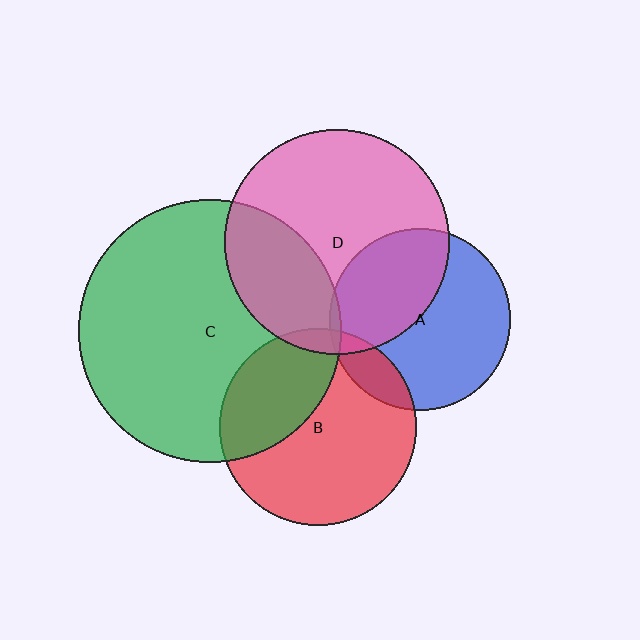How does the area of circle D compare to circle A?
Approximately 1.5 times.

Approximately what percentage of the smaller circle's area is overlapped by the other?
Approximately 30%.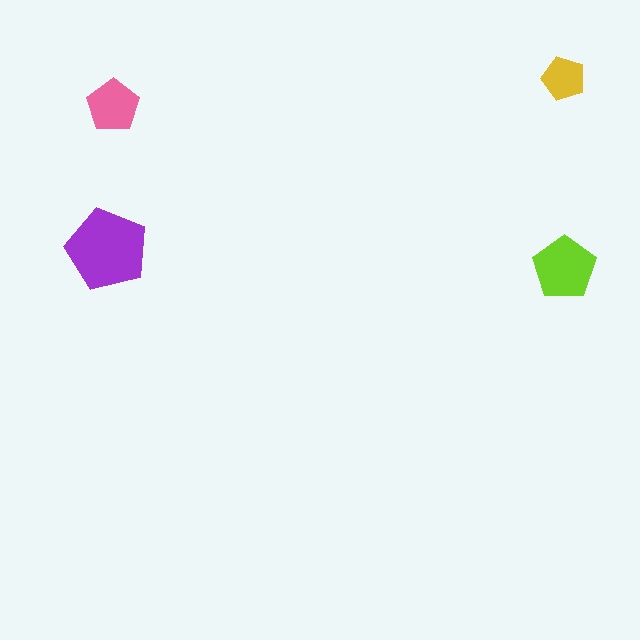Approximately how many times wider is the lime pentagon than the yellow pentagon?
About 1.5 times wider.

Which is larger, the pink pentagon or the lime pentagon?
The lime one.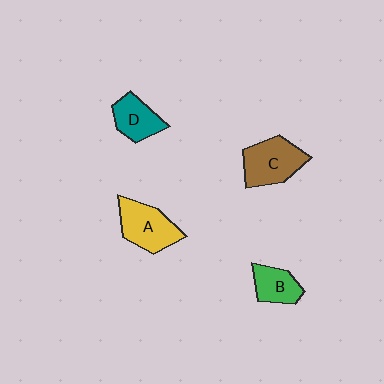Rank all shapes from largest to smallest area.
From largest to smallest: C (brown), A (yellow), D (teal), B (green).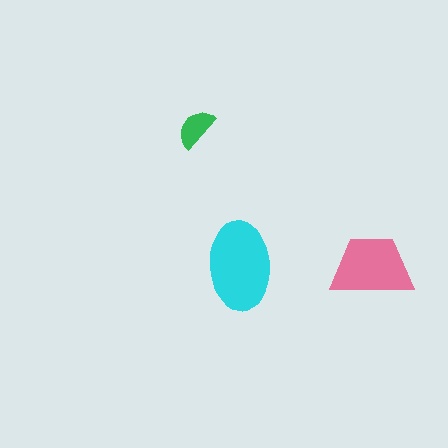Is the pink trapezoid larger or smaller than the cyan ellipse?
Smaller.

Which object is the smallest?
The green semicircle.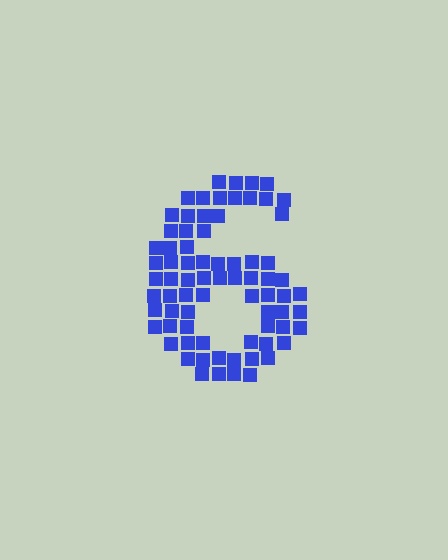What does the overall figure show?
The overall figure shows the digit 6.